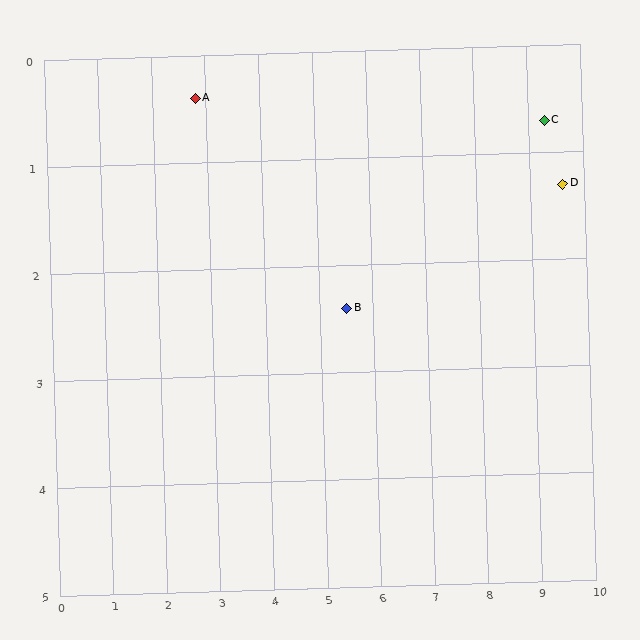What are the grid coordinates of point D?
Point D is at approximately (9.6, 1.3).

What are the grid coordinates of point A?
Point A is at approximately (2.8, 0.4).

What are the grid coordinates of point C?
Point C is at approximately (9.3, 0.7).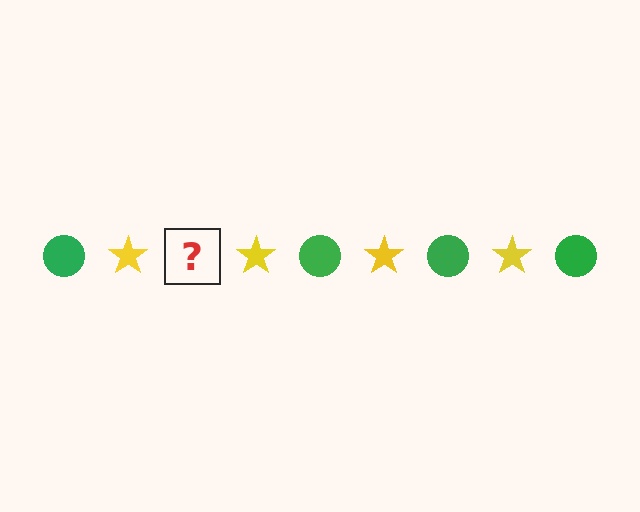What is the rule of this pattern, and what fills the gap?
The rule is that the pattern alternates between green circle and yellow star. The gap should be filled with a green circle.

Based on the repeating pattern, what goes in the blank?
The blank should be a green circle.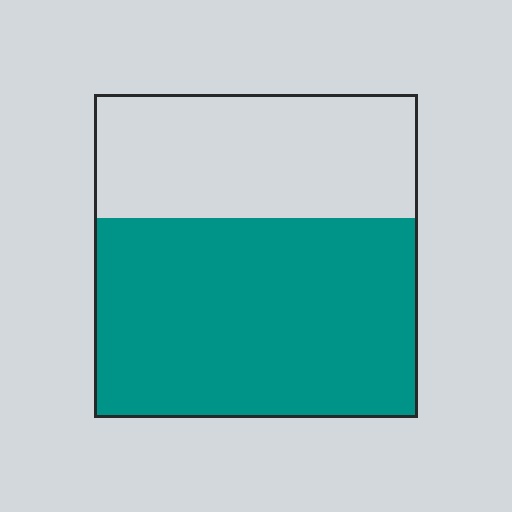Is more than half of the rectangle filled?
Yes.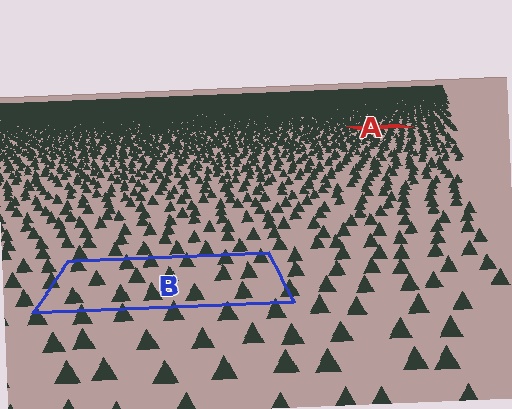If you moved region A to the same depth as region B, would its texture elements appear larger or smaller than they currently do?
They would appear larger. At a closer depth, the same texture elements are projected at a bigger on-screen size.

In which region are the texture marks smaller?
The texture marks are smaller in region A, because it is farther away.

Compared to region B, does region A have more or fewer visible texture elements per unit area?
Region A has more texture elements per unit area — they are packed more densely because it is farther away.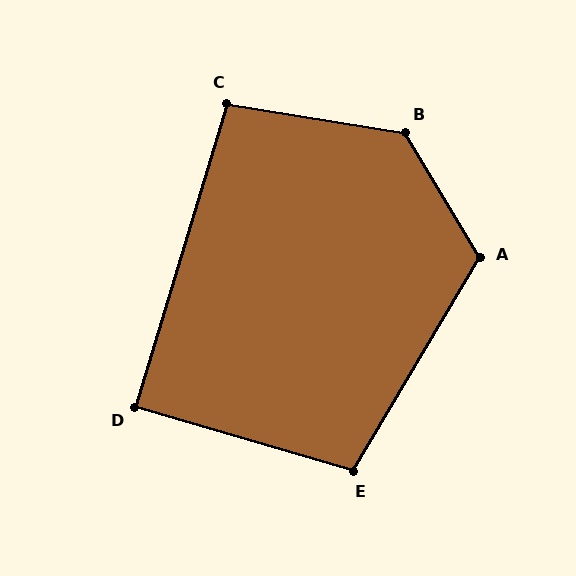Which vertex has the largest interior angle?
B, at approximately 130 degrees.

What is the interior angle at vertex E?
Approximately 105 degrees (obtuse).